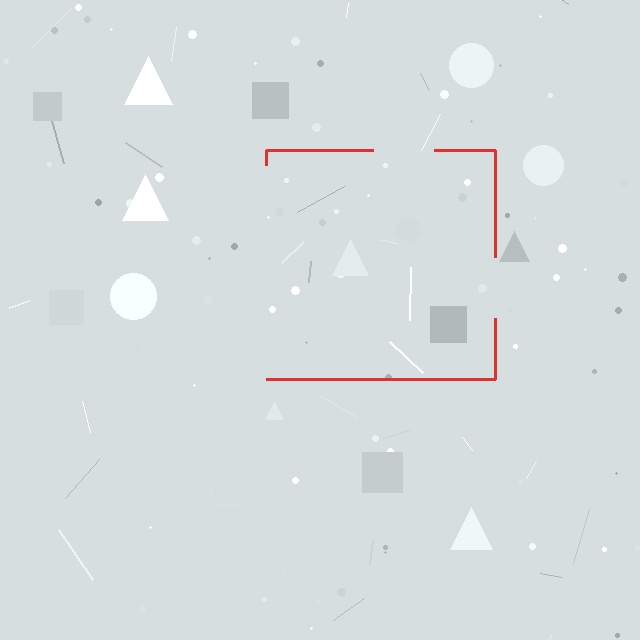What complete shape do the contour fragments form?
The contour fragments form a square.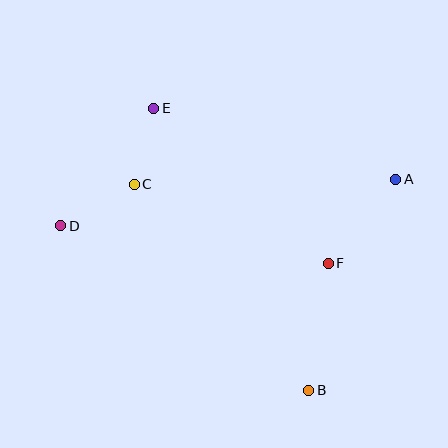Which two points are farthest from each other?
Points A and D are farthest from each other.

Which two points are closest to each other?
Points C and E are closest to each other.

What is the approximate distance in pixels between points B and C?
The distance between B and C is approximately 270 pixels.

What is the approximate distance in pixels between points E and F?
The distance between E and F is approximately 234 pixels.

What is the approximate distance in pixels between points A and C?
The distance between A and C is approximately 261 pixels.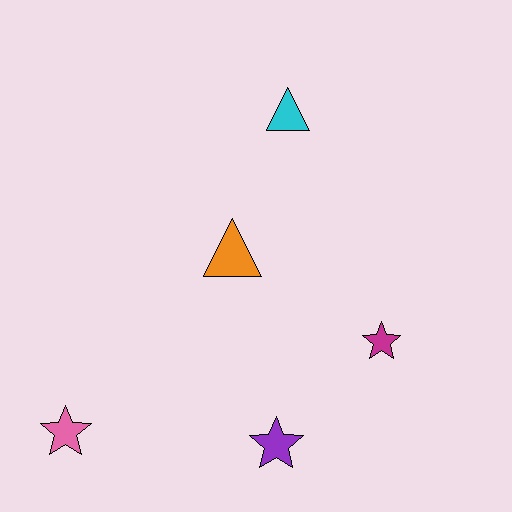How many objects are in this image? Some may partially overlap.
There are 5 objects.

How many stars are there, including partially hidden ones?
There are 3 stars.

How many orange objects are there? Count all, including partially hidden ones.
There is 1 orange object.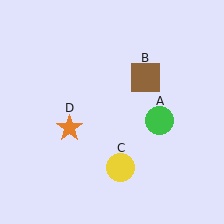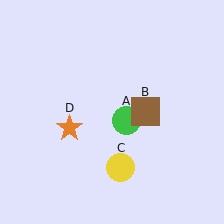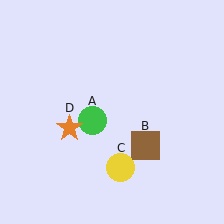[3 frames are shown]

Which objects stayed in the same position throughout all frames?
Yellow circle (object C) and orange star (object D) remained stationary.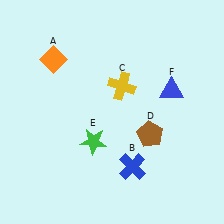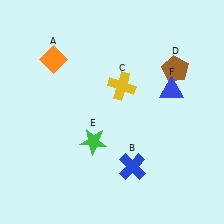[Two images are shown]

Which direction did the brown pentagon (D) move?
The brown pentagon (D) moved up.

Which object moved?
The brown pentagon (D) moved up.